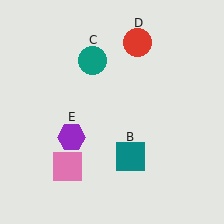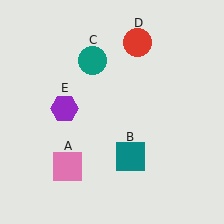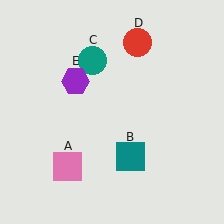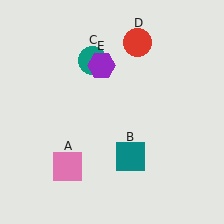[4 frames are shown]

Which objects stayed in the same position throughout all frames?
Pink square (object A) and teal square (object B) and teal circle (object C) and red circle (object D) remained stationary.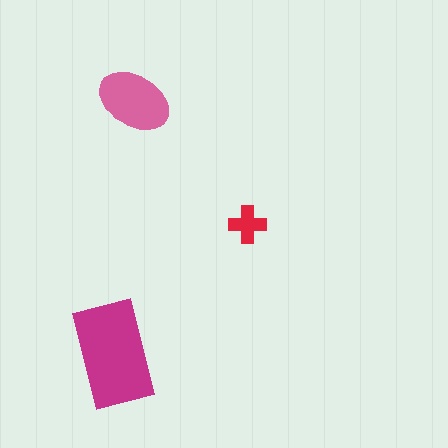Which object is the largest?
The magenta rectangle.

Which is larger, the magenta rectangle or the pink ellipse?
The magenta rectangle.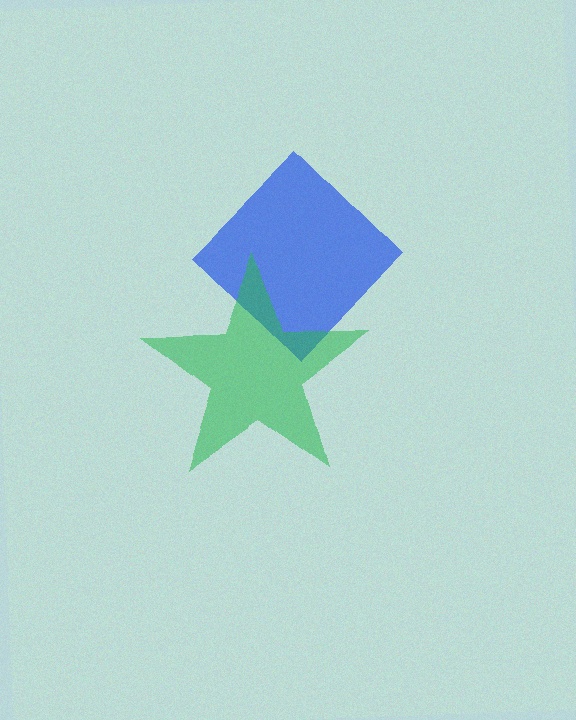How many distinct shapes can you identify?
There are 2 distinct shapes: a blue diamond, a green star.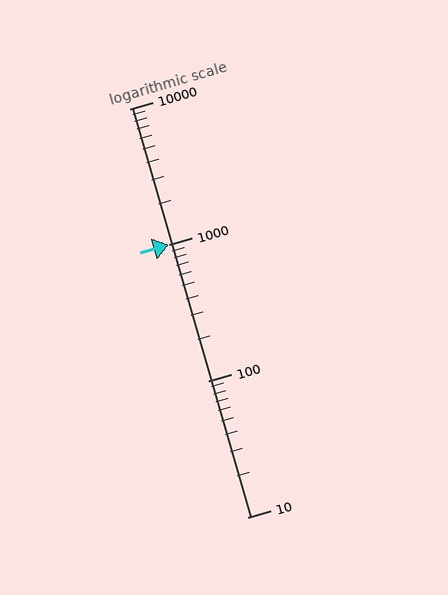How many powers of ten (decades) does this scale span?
The scale spans 3 decades, from 10 to 10000.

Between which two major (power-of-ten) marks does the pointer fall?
The pointer is between 1000 and 10000.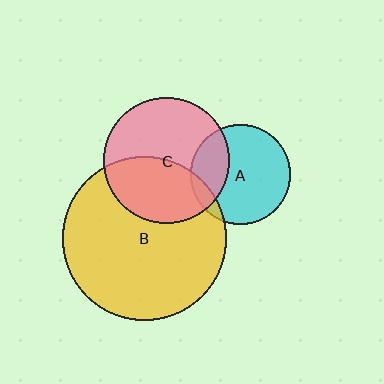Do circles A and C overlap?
Yes.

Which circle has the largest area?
Circle B (yellow).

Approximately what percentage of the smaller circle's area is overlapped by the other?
Approximately 30%.